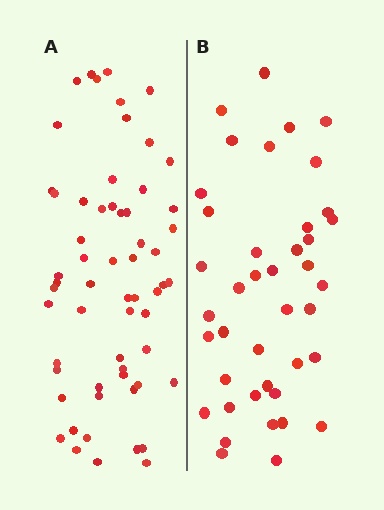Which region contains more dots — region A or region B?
Region A (the left region) has more dots.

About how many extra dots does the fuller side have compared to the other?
Region A has approximately 20 more dots than region B.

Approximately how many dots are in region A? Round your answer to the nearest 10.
About 60 dots.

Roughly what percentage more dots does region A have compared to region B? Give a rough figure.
About 45% more.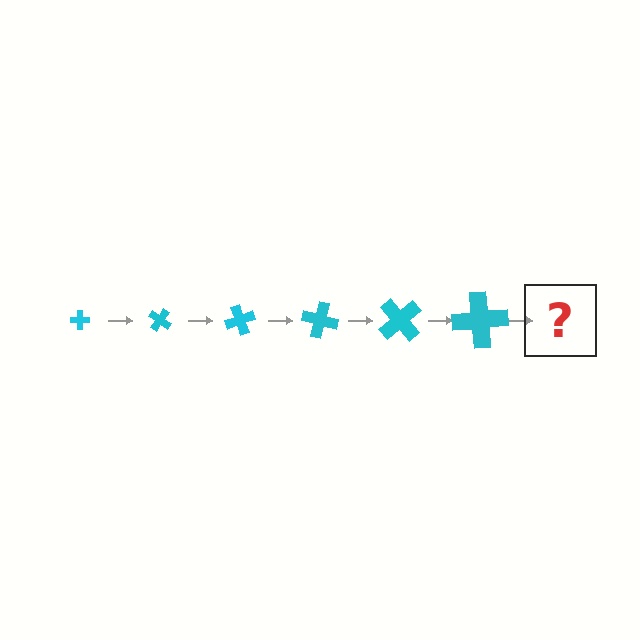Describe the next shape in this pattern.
It should be a cross, larger than the previous one and rotated 210 degrees from the start.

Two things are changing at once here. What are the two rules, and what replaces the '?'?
The two rules are that the cross grows larger each step and it rotates 35 degrees each step. The '?' should be a cross, larger than the previous one and rotated 210 degrees from the start.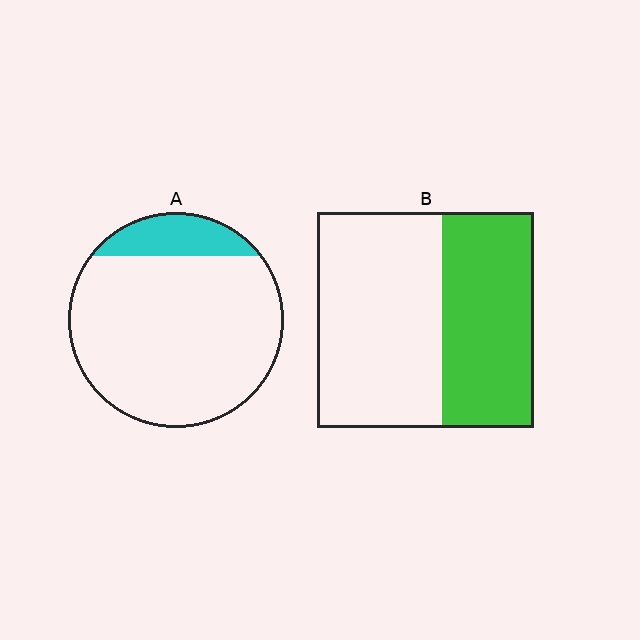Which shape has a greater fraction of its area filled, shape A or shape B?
Shape B.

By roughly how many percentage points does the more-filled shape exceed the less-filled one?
By roughly 30 percentage points (B over A).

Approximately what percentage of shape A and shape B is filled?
A is approximately 15% and B is approximately 40%.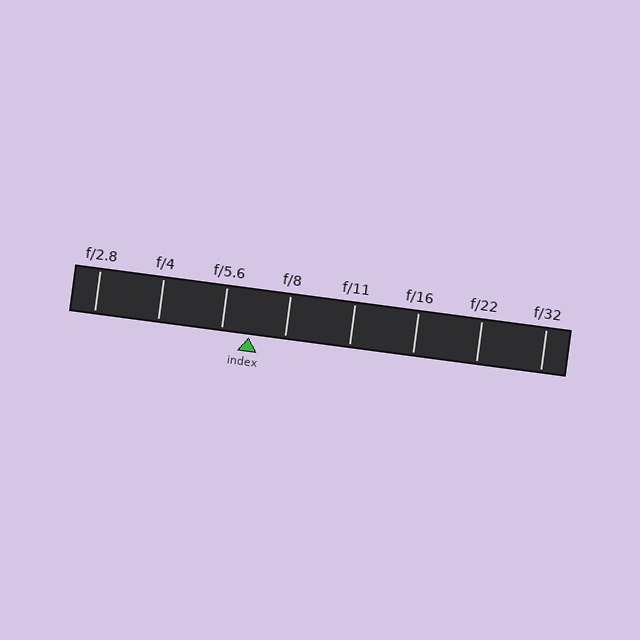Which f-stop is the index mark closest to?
The index mark is closest to f/5.6.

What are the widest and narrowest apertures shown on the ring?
The widest aperture shown is f/2.8 and the narrowest is f/32.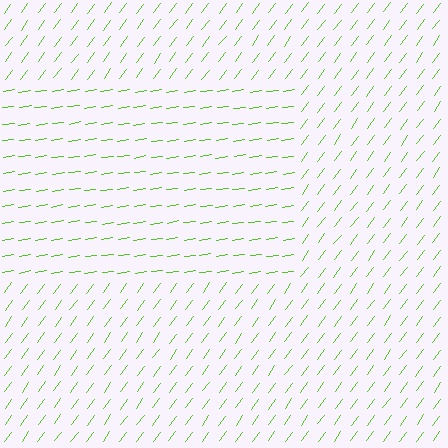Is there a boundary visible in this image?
Yes, there is a texture boundary formed by a change in line orientation.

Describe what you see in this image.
The image is filled with small lime line segments. A rectangle region in the image has lines oriented differently from the surrounding lines, creating a visible texture boundary.